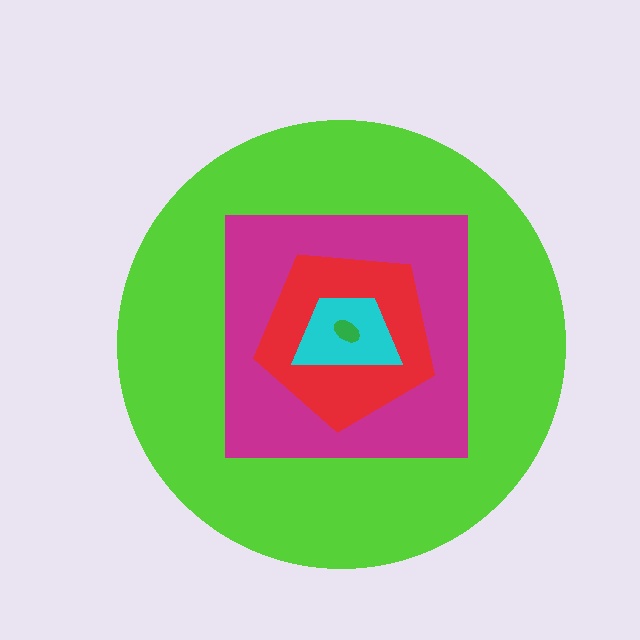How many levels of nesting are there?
5.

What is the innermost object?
The green ellipse.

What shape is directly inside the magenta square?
The red pentagon.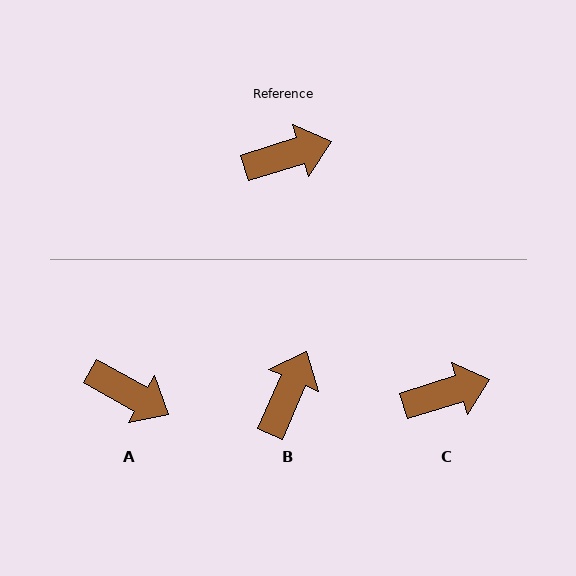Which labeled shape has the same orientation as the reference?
C.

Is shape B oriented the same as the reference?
No, it is off by about 49 degrees.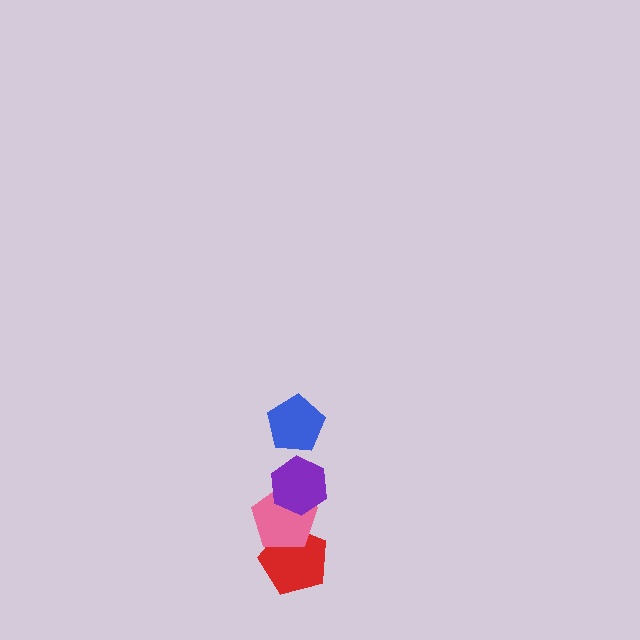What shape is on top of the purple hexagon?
The blue pentagon is on top of the purple hexagon.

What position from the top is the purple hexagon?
The purple hexagon is 2nd from the top.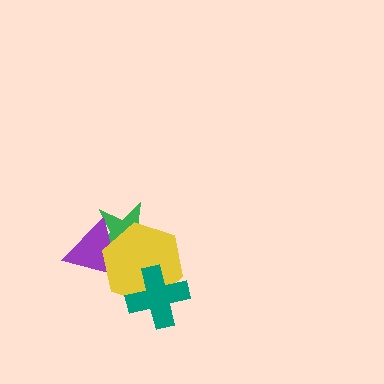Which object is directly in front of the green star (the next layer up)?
The purple triangle is directly in front of the green star.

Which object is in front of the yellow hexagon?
The teal cross is in front of the yellow hexagon.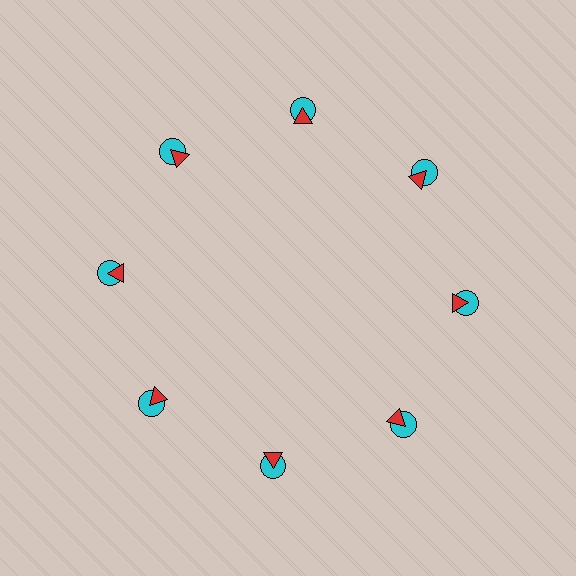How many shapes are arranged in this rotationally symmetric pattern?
There are 16 shapes, arranged in 8 groups of 2.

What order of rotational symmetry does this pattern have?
This pattern has 8-fold rotational symmetry.